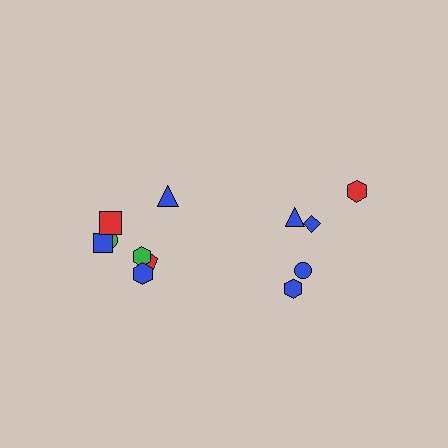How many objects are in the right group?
There are 5 objects.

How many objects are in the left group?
There are 7 objects.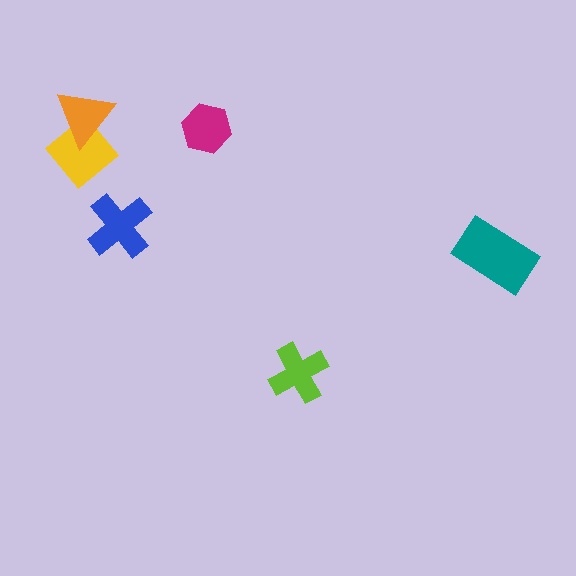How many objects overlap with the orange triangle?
1 object overlaps with the orange triangle.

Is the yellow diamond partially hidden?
Yes, it is partially covered by another shape.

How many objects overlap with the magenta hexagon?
0 objects overlap with the magenta hexagon.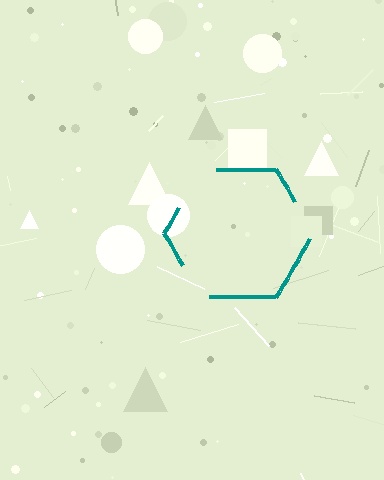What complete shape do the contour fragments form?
The contour fragments form a hexagon.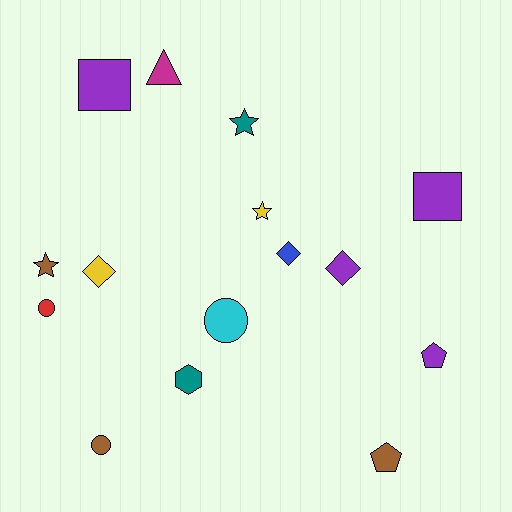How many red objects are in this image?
There is 1 red object.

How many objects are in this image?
There are 15 objects.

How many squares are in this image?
There are 2 squares.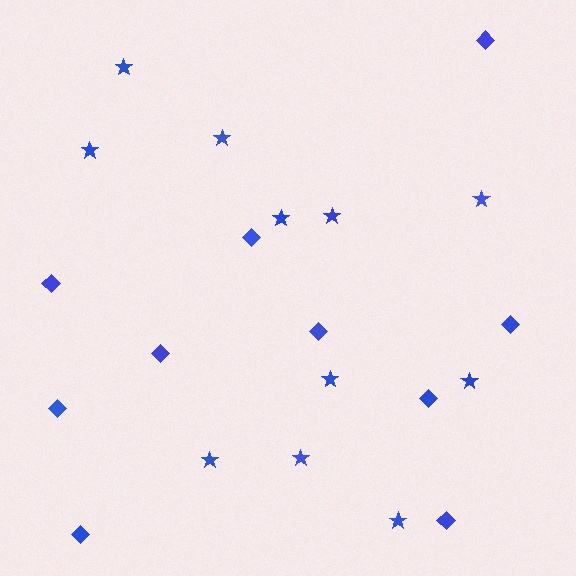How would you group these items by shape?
There are 2 groups: one group of stars (11) and one group of diamonds (10).